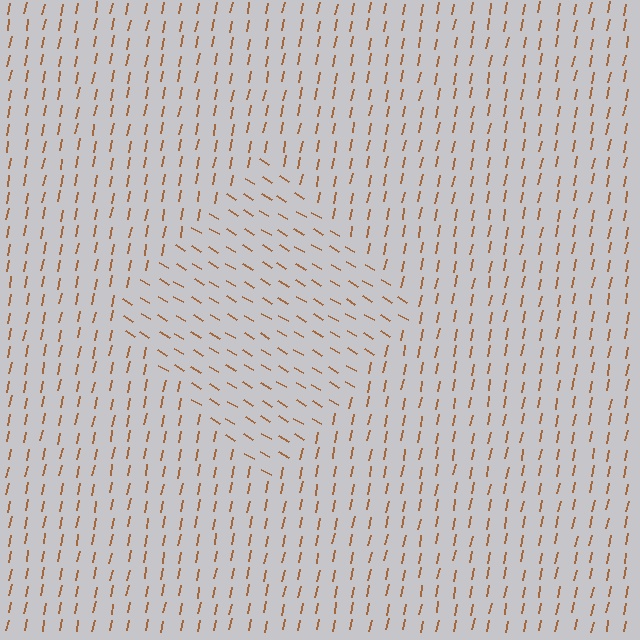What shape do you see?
I see a diamond.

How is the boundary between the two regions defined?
The boundary is defined purely by a change in line orientation (approximately 71 degrees difference). All lines are the same color and thickness.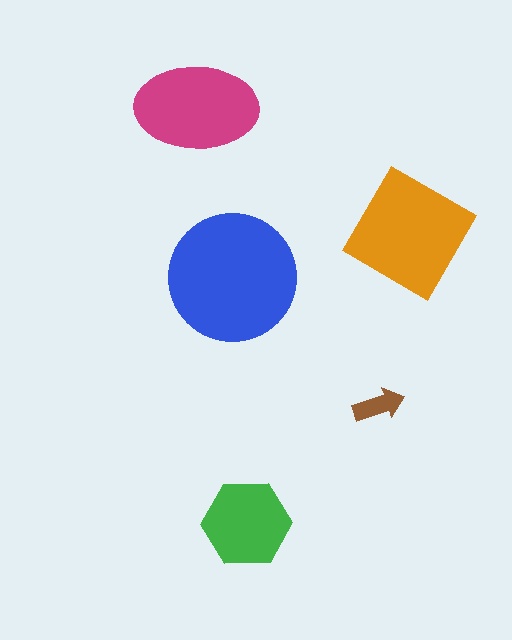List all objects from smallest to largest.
The brown arrow, the green hexagon, the magenta ellipse, the orange diamond, the blue circle.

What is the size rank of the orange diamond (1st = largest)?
2nd.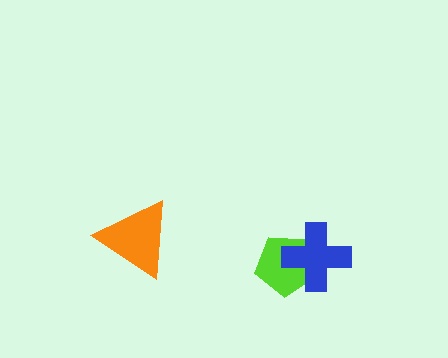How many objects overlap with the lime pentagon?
1 object overlaps with the lime pentagon.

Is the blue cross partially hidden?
No, no other shape covers it.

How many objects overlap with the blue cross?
1 object overlaps with the blue cross.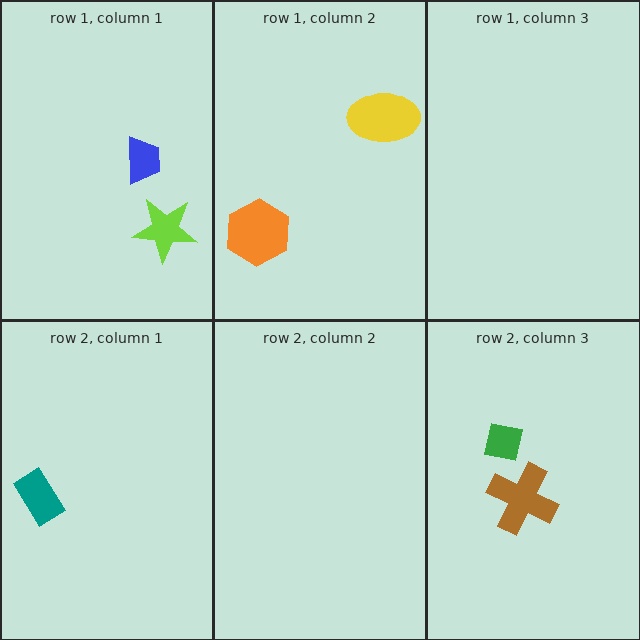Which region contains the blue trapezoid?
The row 1, column 1 region.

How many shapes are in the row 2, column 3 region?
2.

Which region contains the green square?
The row 2, column 3 region.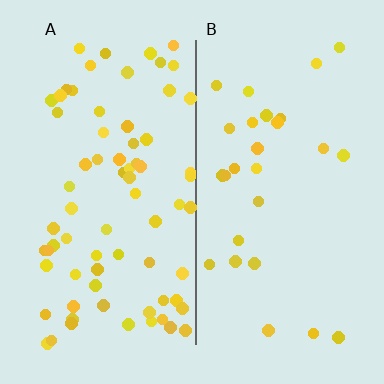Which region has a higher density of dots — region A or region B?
A (the left).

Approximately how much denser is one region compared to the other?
Approximately 2.6× — region A over region B.